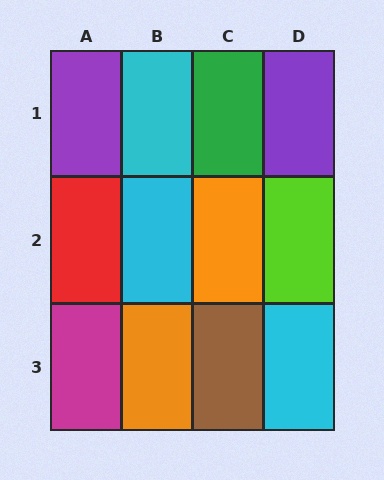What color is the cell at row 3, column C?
Brown.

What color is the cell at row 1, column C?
Green.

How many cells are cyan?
3 cells are cyan.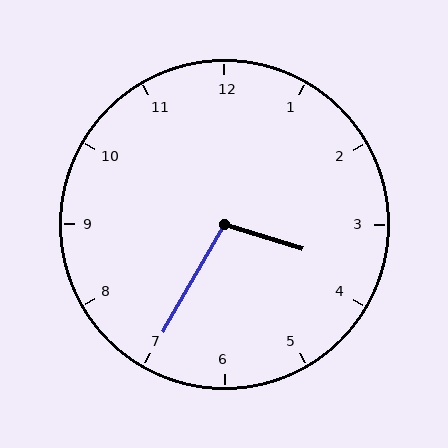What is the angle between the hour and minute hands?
Approximately 102 degrees.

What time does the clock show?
3:35.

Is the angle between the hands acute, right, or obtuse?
It is obtuse.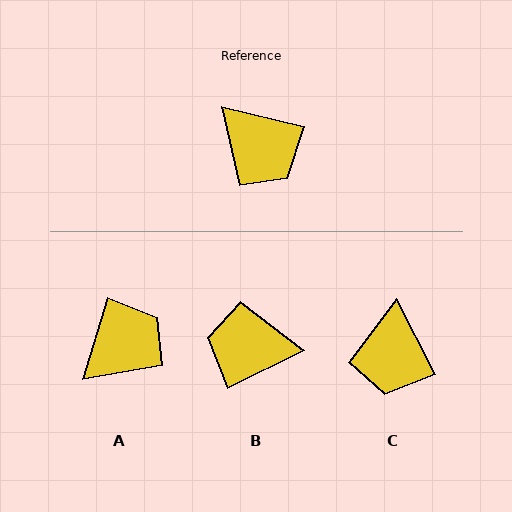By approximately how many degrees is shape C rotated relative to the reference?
Approximately 50 degrees clockwise.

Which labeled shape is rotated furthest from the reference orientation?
B, about 141 degrees away.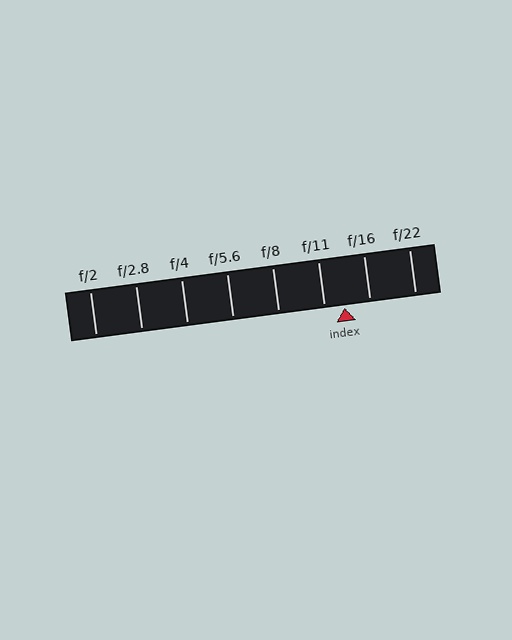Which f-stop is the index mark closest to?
The index mark is closest to f/11.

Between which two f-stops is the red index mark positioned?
The index mark is between f/11 and f/16.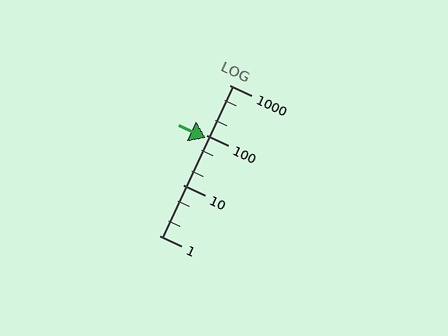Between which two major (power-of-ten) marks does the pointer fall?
The pointer is between 10 and 100.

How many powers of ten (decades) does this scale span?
The scale spans 3 decades, from 1 to 1000.